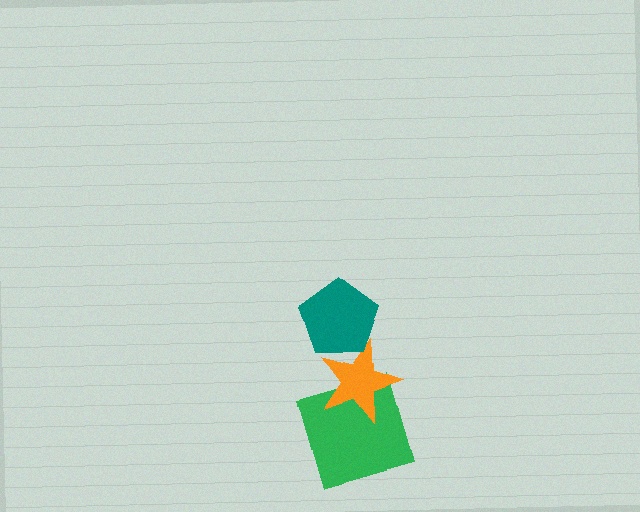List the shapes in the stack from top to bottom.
From top to bottom: the teal pentagon, the orange star, the green square.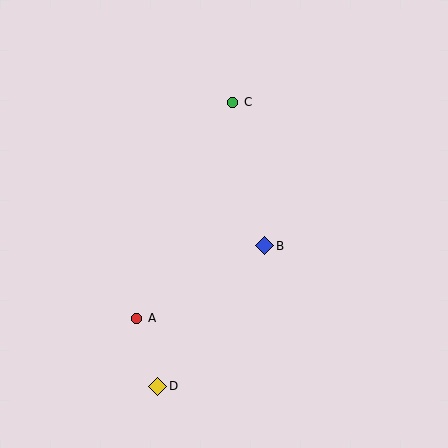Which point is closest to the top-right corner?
Point C is closest to the top-right corner.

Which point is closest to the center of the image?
Point B at (265, 246) is closest to the center.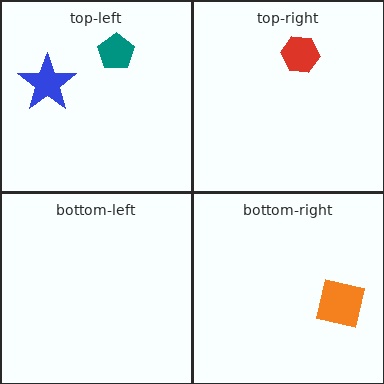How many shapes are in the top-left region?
2.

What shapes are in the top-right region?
The red hexagon.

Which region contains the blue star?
The top-left region.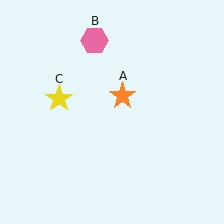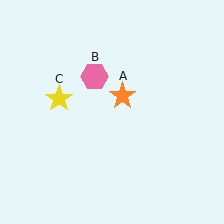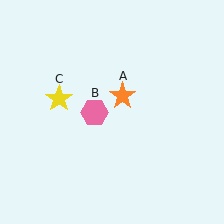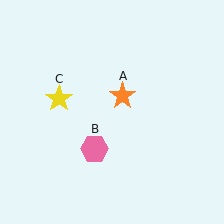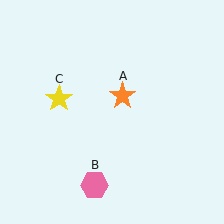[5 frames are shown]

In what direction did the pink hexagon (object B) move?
The pink hexagon (object B) moved down.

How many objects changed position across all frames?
1 object changed position: pink hexagon (object B).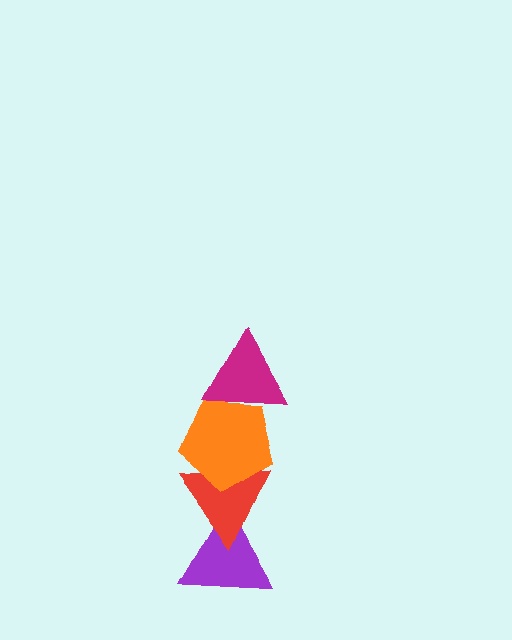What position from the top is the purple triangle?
The purple triangle is 4th from the top.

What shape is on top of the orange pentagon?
The magenta triangle is on top of the orange pentagon.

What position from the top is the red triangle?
The red triangle is 3rd from the top.